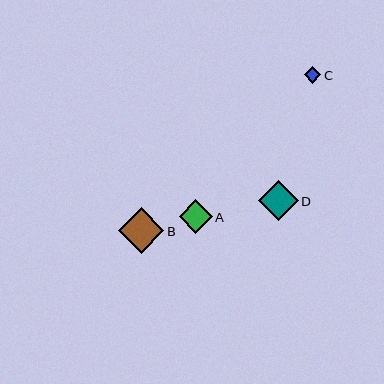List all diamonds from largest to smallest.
From largest to smallest: B, D, A, C.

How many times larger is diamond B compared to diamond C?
Diamond B is approximately 2.7 times the size of diamond C.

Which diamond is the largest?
Diamond B is the largest with a size of approximately 45 pixels.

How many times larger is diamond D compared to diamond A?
Diamond D is approximately 1.2 times the size of diamond A.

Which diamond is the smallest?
Diamond C is the smallest with a size of approximately 17 pixels.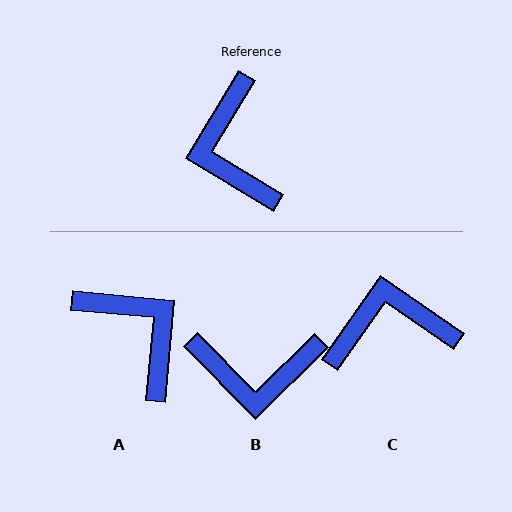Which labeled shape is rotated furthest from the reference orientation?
A, about 154 degrees away.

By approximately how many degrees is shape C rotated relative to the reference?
Approximately 94 degrees clockwise.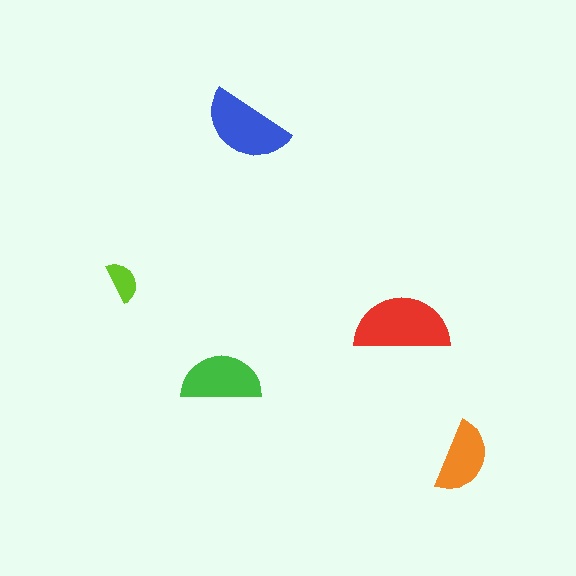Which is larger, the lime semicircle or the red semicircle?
The red one.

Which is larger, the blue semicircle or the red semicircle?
The red one.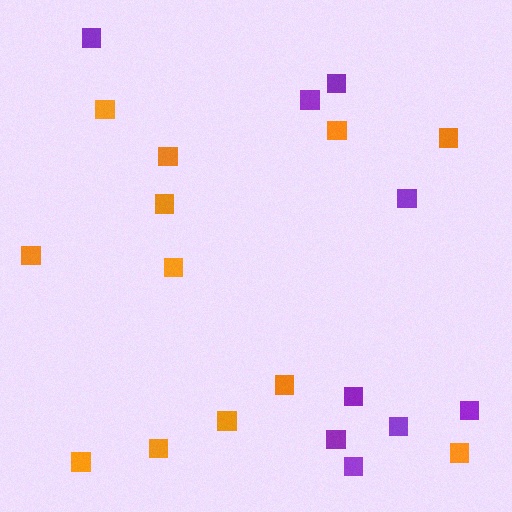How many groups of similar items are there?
There are 2 groups: one group of orange squares (12) and one group of purple squares (9).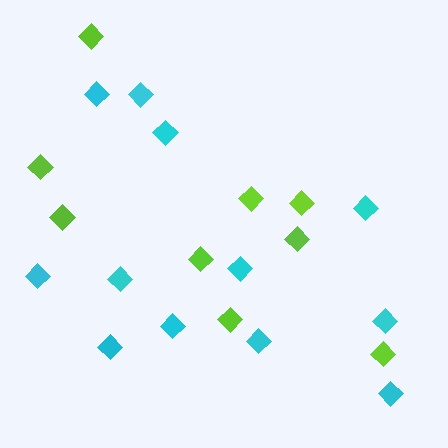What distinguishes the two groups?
There are 2 groups: one group of lime diamonds (9) and one group of cyan diamonds (12).